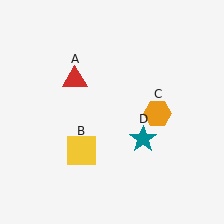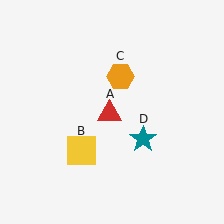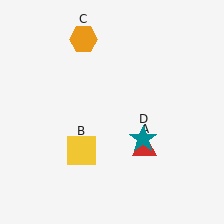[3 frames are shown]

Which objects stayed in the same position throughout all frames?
Yellow square (object B) and teal star (object D) remained stationary.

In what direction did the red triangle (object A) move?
The red triangle (object A) moved down and to the right.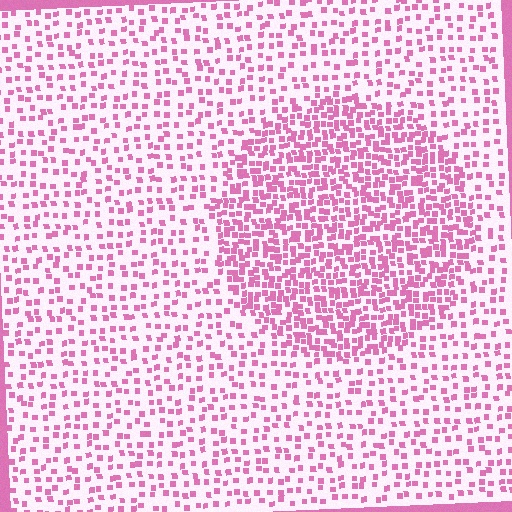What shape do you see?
I see a circle.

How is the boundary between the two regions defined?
The boundary is defined by a change in element density (approximately 2.1x ratio). All elements are the same color, size, and shape.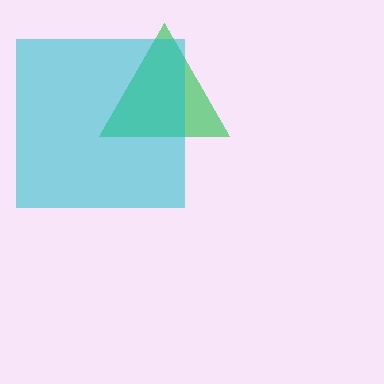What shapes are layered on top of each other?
The layered shapes are: a green triangle, a cyan square.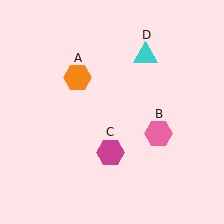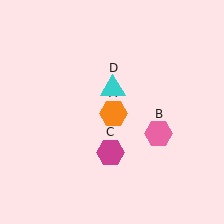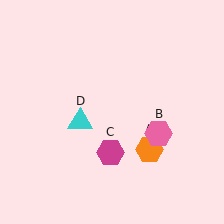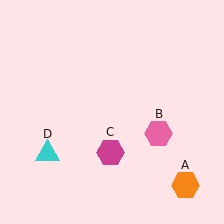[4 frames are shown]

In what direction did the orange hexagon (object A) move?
The orange hexagon (object A) moved down and to the right.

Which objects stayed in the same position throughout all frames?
Pink hexagon (object B) and magenta hexagon (object C) remained stationary.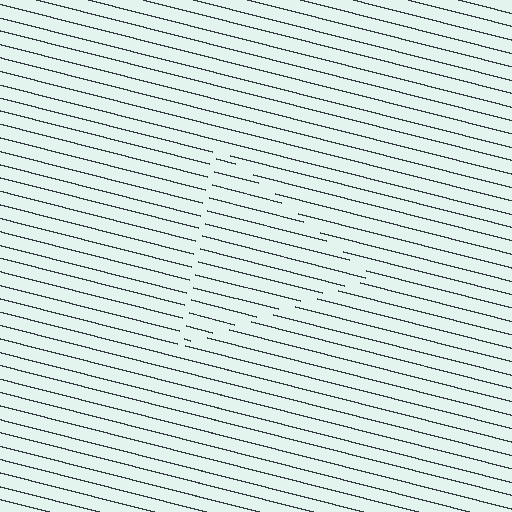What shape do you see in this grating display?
An illusory triangle. The interior of the shape contains the same grating, shifted by half a period — the contour is defined by the phase discontinuity where line-ends from the inner and outer gratings abut.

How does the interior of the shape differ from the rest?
The interior of the shape contains the same grating, shifted by half a period — the contour is defined by the phase discontinuity where line-ends from the inner and outer gratings abut.